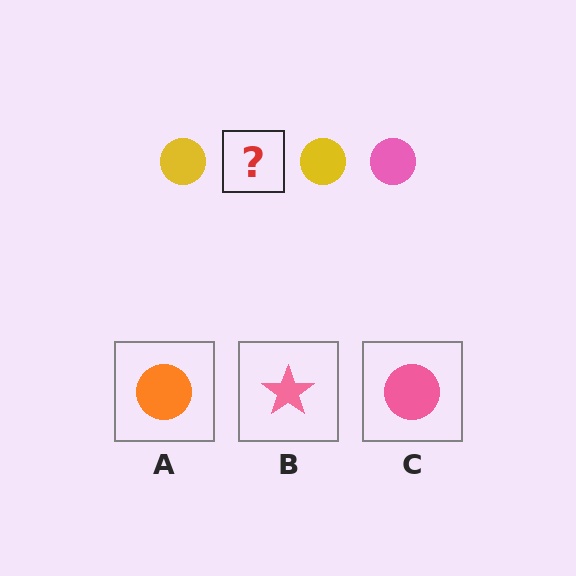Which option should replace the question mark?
Option C.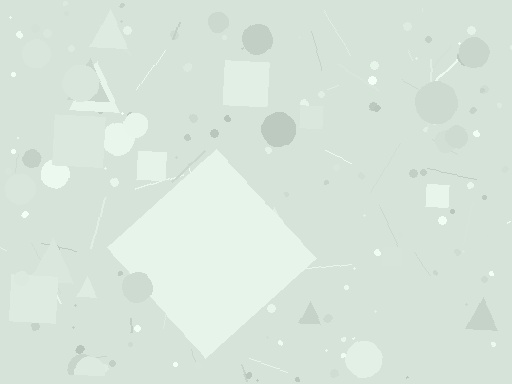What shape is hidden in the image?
A diamond is hidden in the image.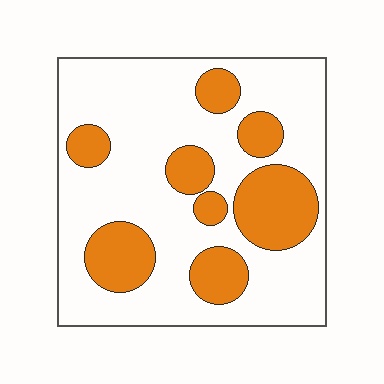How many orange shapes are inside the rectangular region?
8.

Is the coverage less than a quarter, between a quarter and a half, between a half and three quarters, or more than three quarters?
Between a quarter and a half.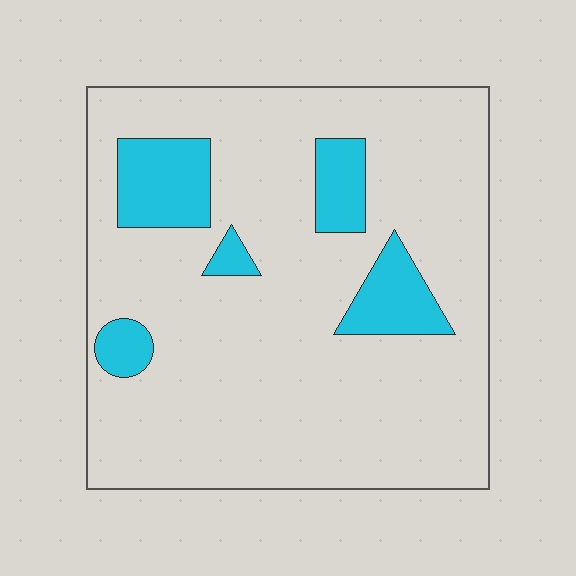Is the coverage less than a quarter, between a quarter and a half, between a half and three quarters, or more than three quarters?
Less than a quarter.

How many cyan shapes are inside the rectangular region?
5.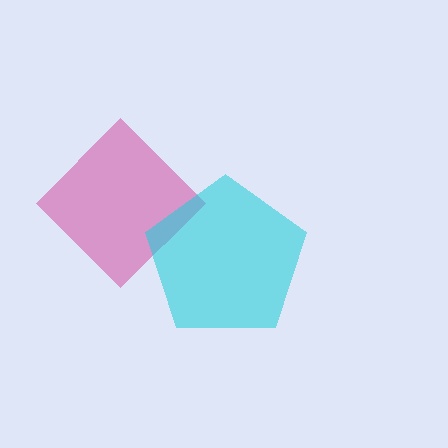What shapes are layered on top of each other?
The layered shapes are: a magenta diamond, a cyan pentagon.